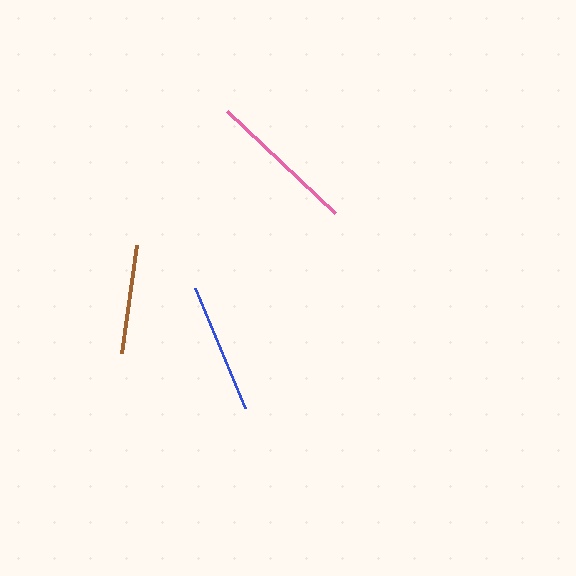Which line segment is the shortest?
The brown line is the shortest at approximately 109 pixels.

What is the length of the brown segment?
The brown segment is approximately 109 pixels long.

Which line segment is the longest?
The pink line is the longest at approximately 148 pixels.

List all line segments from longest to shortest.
From longest to shortest: pink, blue, brown.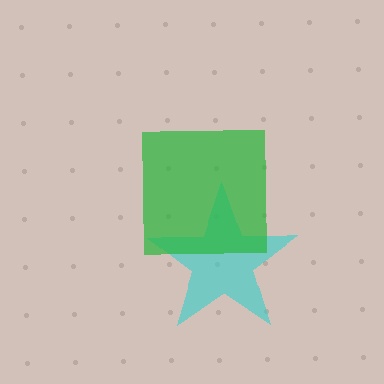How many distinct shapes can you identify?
There are 2 distinct shapes: a cyan star, a green square.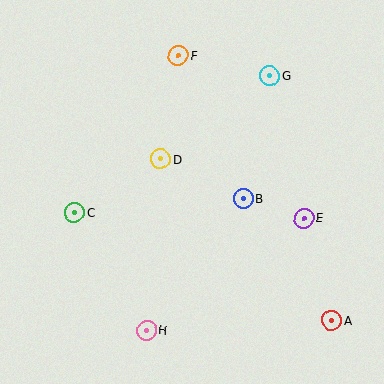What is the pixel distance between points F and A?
The distance between F and A is 306 pixels.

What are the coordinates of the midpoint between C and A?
The midpoint between C and A is at (203, 266).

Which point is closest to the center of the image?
Point D at (160, 159) is closest to the center.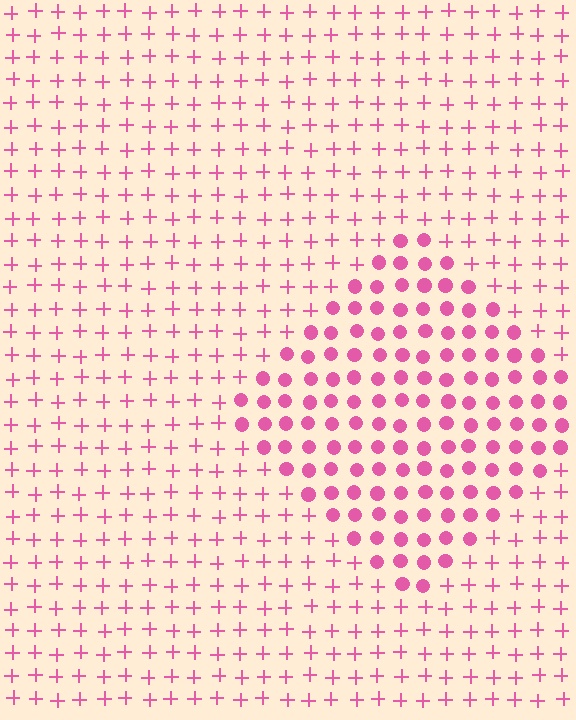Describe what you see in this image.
The image is filled with small pink elements arranged in a uniform grid. A diamond-shaped region contains circles, while the surrounding area contains plus signs. The boundary is defined purely by the change in element shape.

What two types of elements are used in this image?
The image uses circles inside the diamond region and plus signs outside it.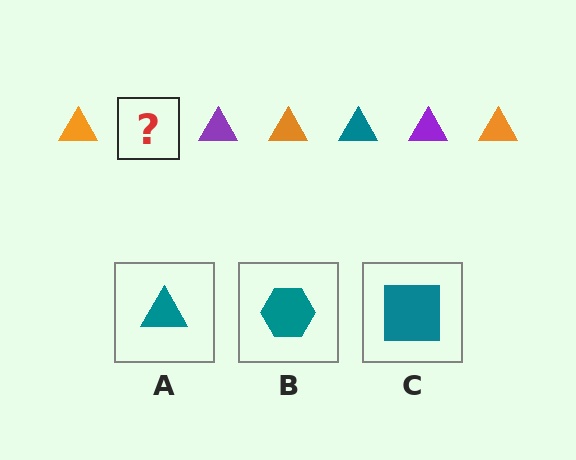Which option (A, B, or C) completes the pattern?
A.